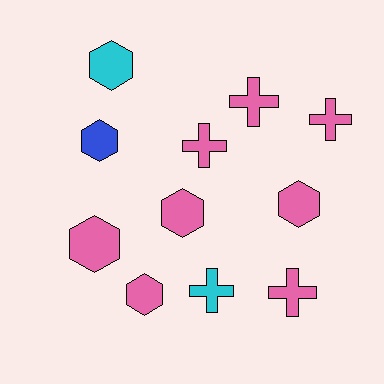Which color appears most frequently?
Pink, with 8 objects.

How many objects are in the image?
There are 11 objects.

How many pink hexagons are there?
There are 4 pink hexagons.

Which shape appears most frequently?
Hexagon, with 6 objects.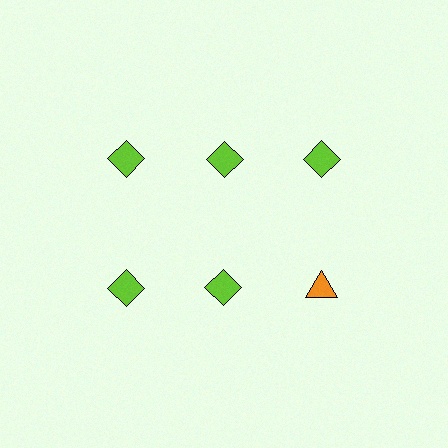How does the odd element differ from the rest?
It differs in both color (orange instead of lime) and shape (triangle instead of diamond).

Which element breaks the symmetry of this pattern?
The orange triangle in the second row, center column breaks the symmetry. All other shapes are lime diamonds.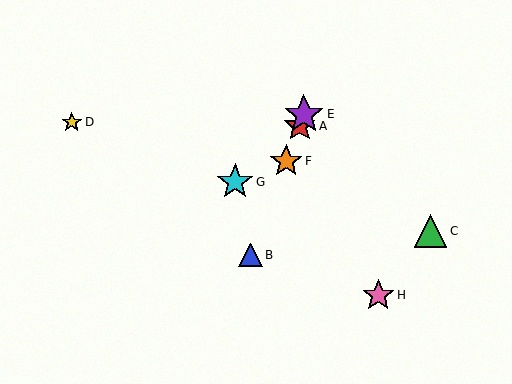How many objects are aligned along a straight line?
4 objects (A, B, E, F) are aligned along a straight line.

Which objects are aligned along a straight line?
Objects A, B, E, F are aligned along a straight line.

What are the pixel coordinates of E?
Object E is at (304, 114).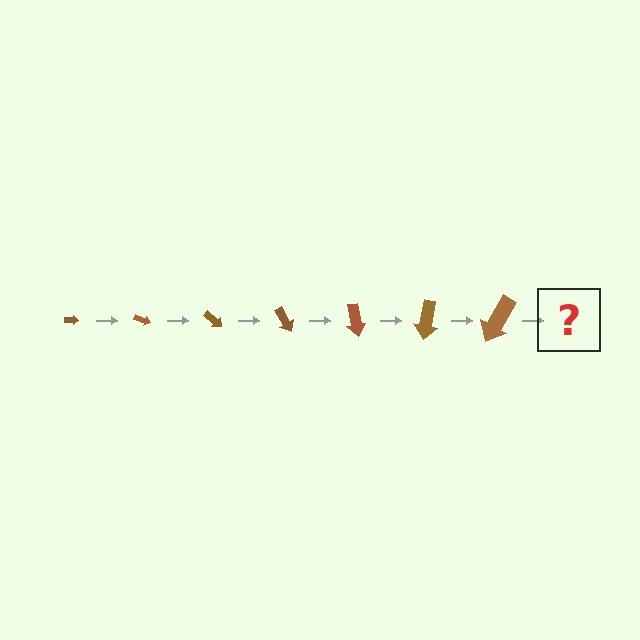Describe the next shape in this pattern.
It should be an arrow, larger than the previous one and rotated 140 degrees from the start.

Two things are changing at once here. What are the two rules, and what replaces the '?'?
The two rules are that the arrow grows larger each step and it rotates 20 degrees each step. The '?' should be an arrow, larger than the previous one and rotated 140 degrees from the start.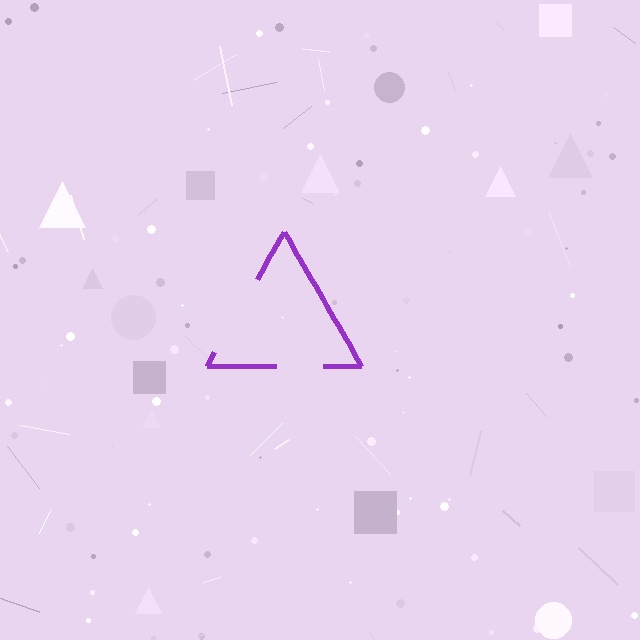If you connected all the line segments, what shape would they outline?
They would outline a triangle.